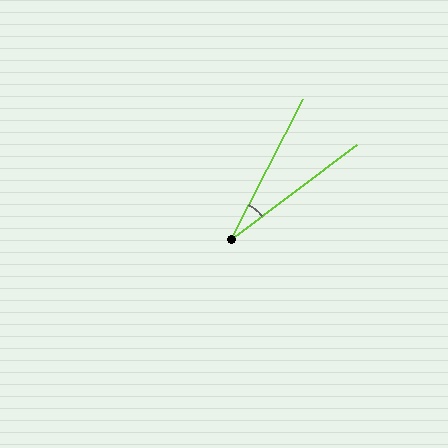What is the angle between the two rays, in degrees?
Approximately 26 degrees.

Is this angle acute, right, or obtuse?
It is acute.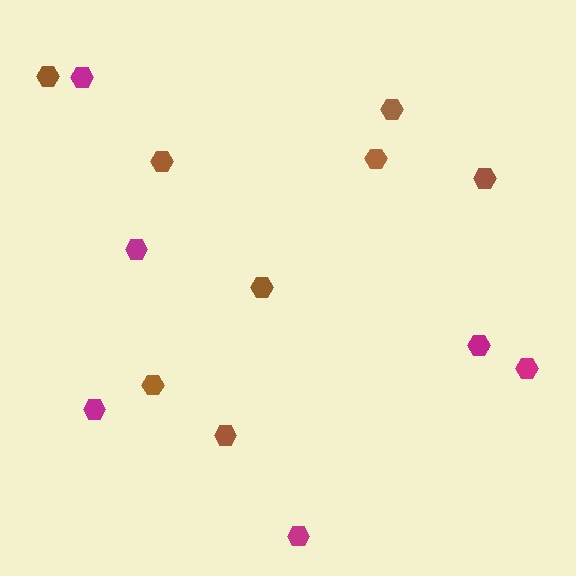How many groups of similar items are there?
There are 2 groups: one group of magenta hexagons (6) and one group of brown hexagons (8).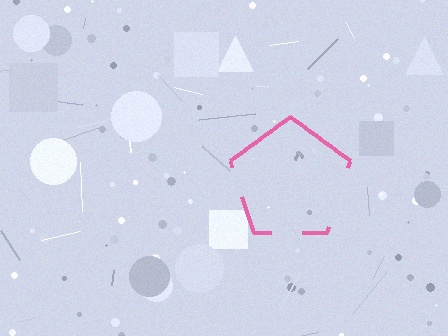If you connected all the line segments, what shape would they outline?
They would outline a pentagon.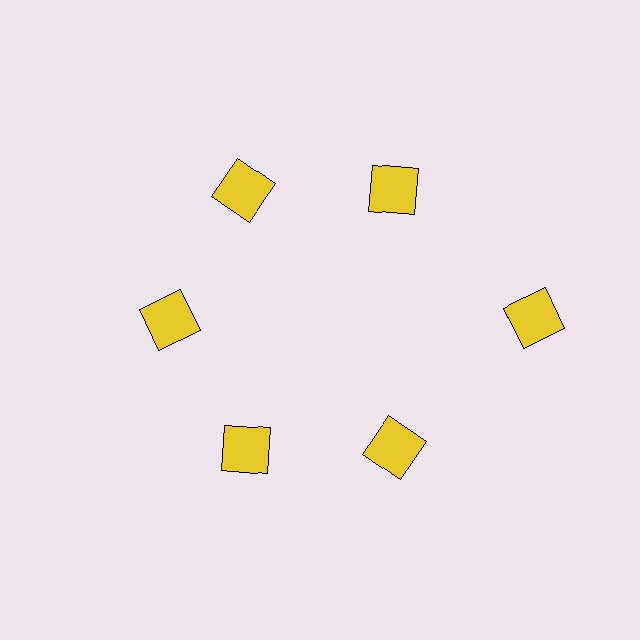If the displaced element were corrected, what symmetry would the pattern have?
It would have 6-fold rotational symmetry — the pattern would map onto itself every 60 degrees.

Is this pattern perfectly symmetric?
No. The 6 yellow squares are arranged in a ring, but one element near the 3 o'clock position is pushed outward from the center, breaking the 6-fold rotational symmetry.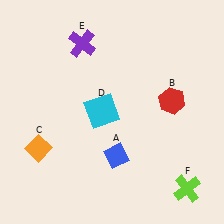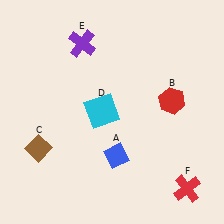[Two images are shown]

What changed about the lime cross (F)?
In Image 1, F is lime. In Image 2, it changed to red.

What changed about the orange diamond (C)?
In Image 1, C is orange. In Image 2, it changed to brown.